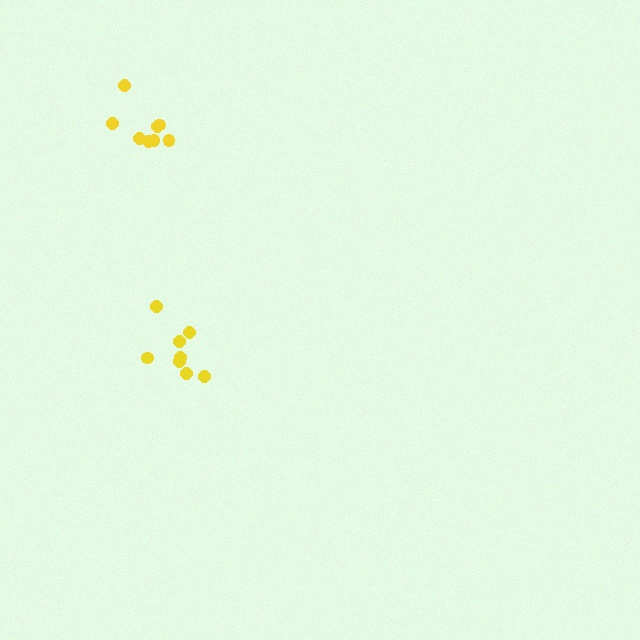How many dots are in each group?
Group 1: 8 dots, Group 2: 8 dots (16 total).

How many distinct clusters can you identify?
There are 2 distinct clusters.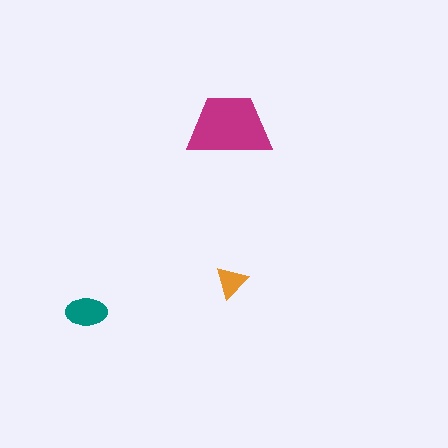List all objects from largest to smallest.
The magenta trapezoid, the teal ellipse, the orange triangle.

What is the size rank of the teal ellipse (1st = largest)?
2nd.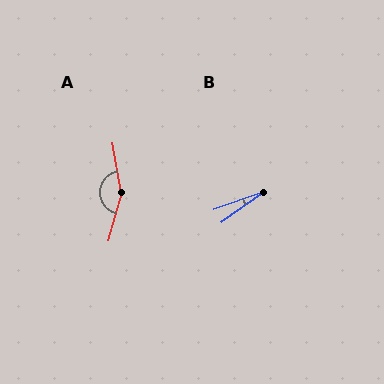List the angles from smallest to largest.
B (16°), A (154°).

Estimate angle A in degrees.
Approximately 154 degrees.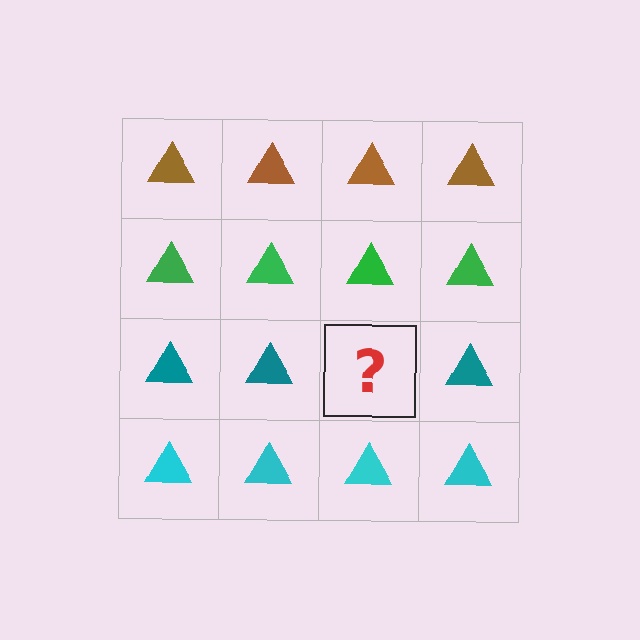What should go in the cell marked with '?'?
The missing cell should contain a teal triangle.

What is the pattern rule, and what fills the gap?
The rule is that each row has a consistent color. The gap should be filled with a teal triangle.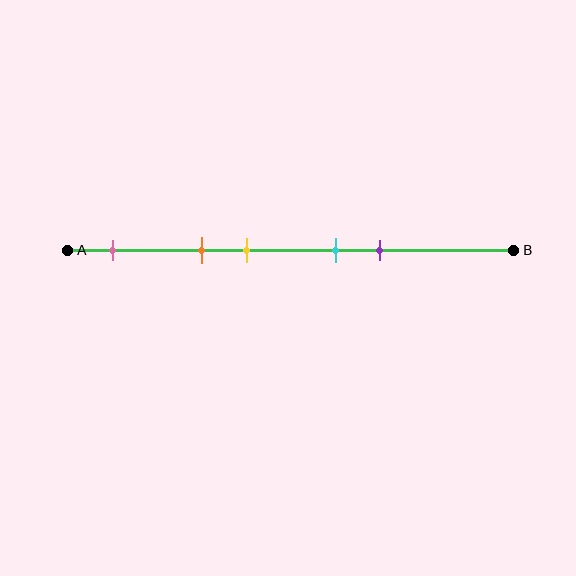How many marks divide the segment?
There are 5 marks dividing the segment.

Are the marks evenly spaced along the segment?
No, the marks are not evenly spaced.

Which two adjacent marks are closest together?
The cyan and purple marks are the closest adjacent pair.